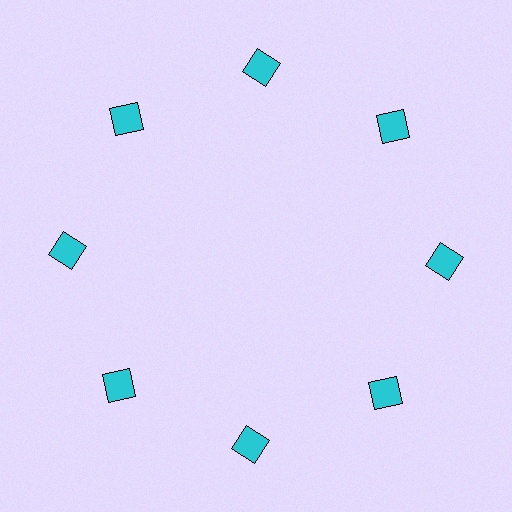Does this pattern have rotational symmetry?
Yes, this pattern has 8-fold rotational symmetry. It looks the same after rotating 45 degrees around the center.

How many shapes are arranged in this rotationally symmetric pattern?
There are 8 shapes, arranged in 8 groups of 1.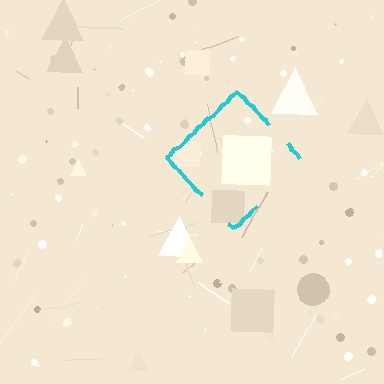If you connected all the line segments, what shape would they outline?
They would outline a diamond.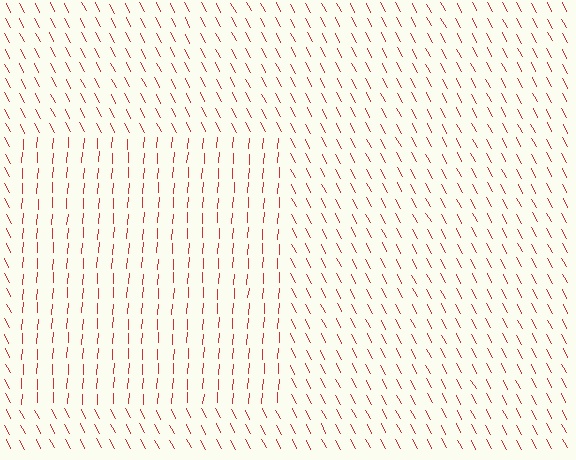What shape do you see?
I see a rectangle.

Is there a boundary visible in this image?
Yes, there is a texture boundary formed by a change in line orientation.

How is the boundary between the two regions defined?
The boundary is defined purely by a change in line orientation (approximately 31 degrees difference). All lines are the same color and thickness.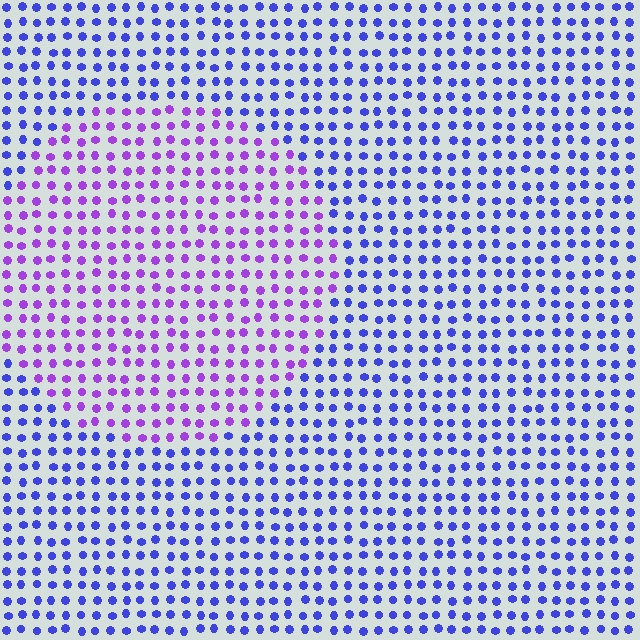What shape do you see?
I see a circle.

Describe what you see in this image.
The image is filled with small blue elements in a uniform arrangement. A circle-shaped region is visible where the elements are tinted to a slightly different hue, forming a subtle color boundary.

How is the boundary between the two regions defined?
The boundary is defined purely by a slight shift in hue (about 40 degrees). Spacing, size, and orientation are identical on both sides.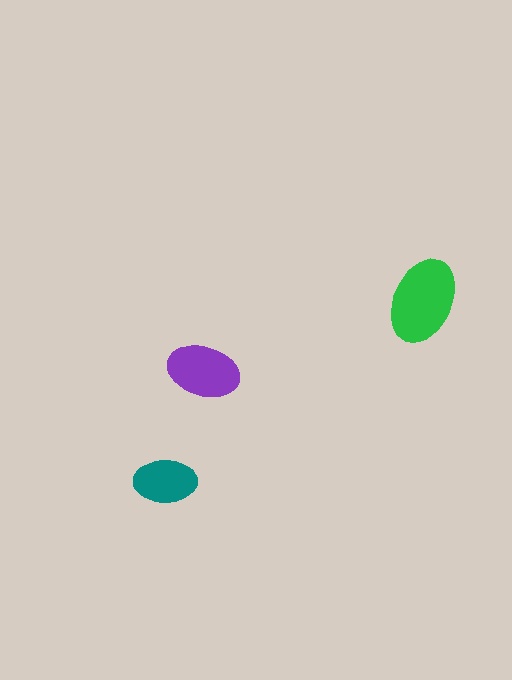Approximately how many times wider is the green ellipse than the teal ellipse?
About 1.5 times wider.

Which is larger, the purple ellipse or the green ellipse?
The green one.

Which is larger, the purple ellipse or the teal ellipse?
The purple one.